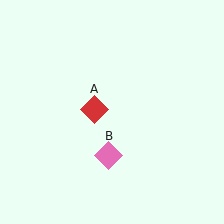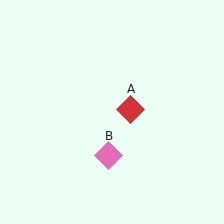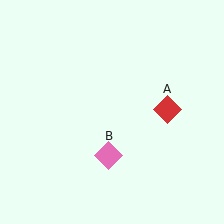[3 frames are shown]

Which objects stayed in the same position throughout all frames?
Pink diamond (object B) remained stationary.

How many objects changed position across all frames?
1 object changed position: red diamond (object A).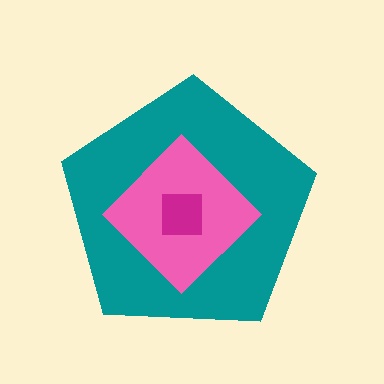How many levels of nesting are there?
3.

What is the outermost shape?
The teal pentagon.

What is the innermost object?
The magenta square.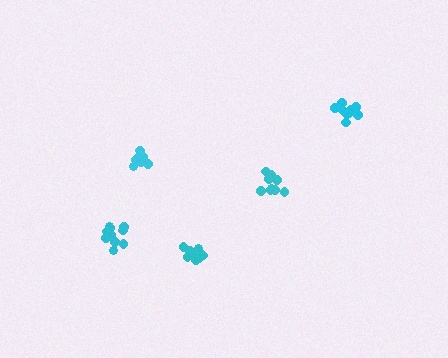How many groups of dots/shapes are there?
There are 5 groups.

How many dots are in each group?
Group 1: 11 dots, Group 2: 11 dots, Group 3: 12 dots, Group 4: 11 dots, Group 5: 8 dots (53 total).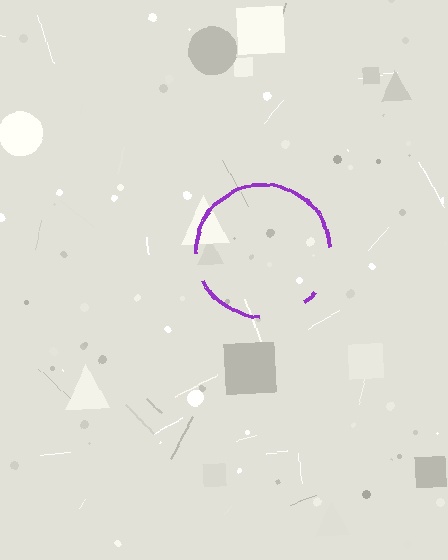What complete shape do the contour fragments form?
The contour fragments form a circle.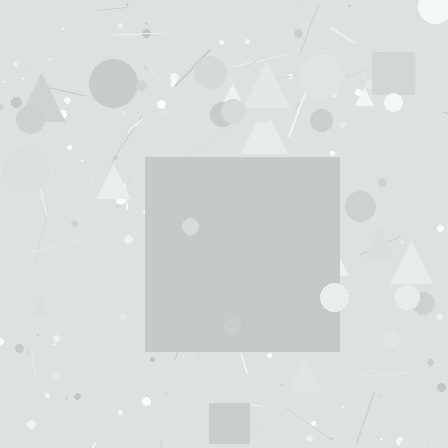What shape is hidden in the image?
A square is hidden in the image.